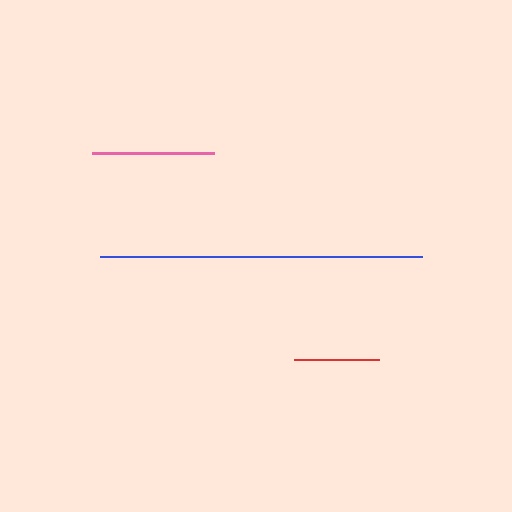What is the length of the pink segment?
The pink segment is approximately 122 pixels long.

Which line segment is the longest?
The blue line is the longest at approximately 322 pixels.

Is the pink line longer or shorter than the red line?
The pink line is longer than the red line.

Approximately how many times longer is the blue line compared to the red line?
The blue line is approximately 3.8 times the length of the red line.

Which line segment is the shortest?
The red line is the shortest at approximately 85 pixels.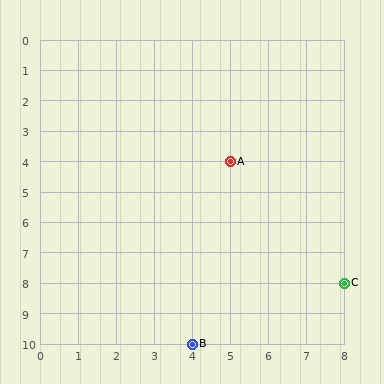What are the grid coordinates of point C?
Point C is at grid coordinates (8, 8).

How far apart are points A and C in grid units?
Points A and C are 3 columns and 4 rows apart (about 5.0 grid units diagonally).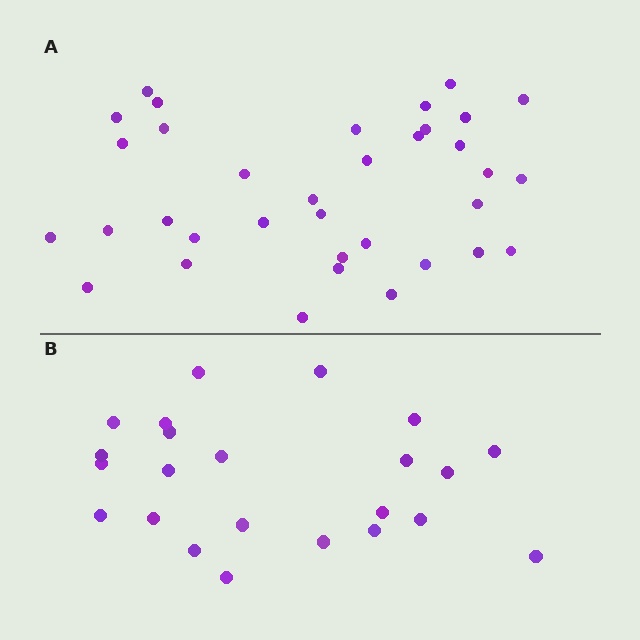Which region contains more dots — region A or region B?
Region A (the top region) has more dots.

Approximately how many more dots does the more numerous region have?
Region A has roughly 12 or so more dots than region B.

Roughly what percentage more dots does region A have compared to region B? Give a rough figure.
About 50% more.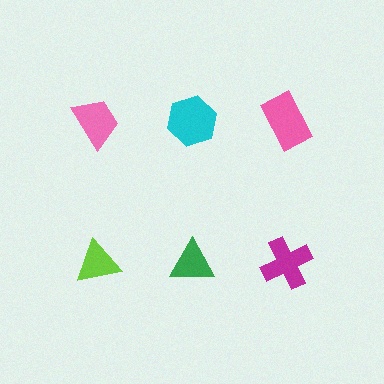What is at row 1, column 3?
A pink rectangle.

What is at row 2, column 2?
A green triangle.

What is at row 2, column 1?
A lime triangle.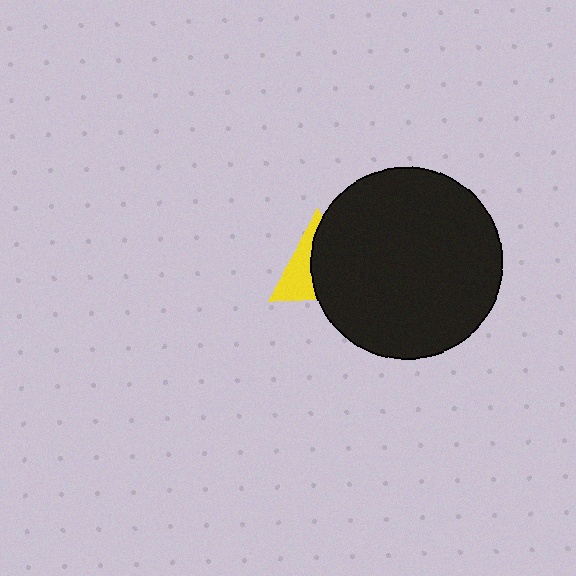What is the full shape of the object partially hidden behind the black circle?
The partially hidden object is a yellow triangle.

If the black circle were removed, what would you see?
You would see the complete yellow triangle.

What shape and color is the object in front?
The object in front is a black circle.